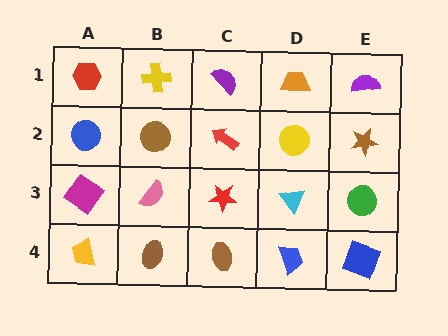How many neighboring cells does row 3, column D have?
4.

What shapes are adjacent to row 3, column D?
A yellow circle (row 2, column D), a blue trapezoid (row 4, column D), a red star (row 3, column C), a green circle (row 3, column E).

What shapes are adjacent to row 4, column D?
A cyan triangle (row 3, column D), a brown ellipse (row 4, column C), a blue square (row 4, column E).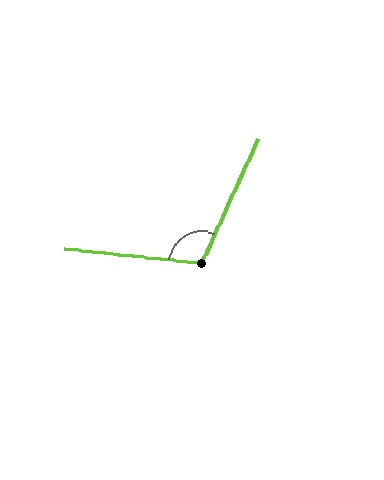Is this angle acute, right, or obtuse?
It is obtuse.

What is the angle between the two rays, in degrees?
Approximately 108 degrees.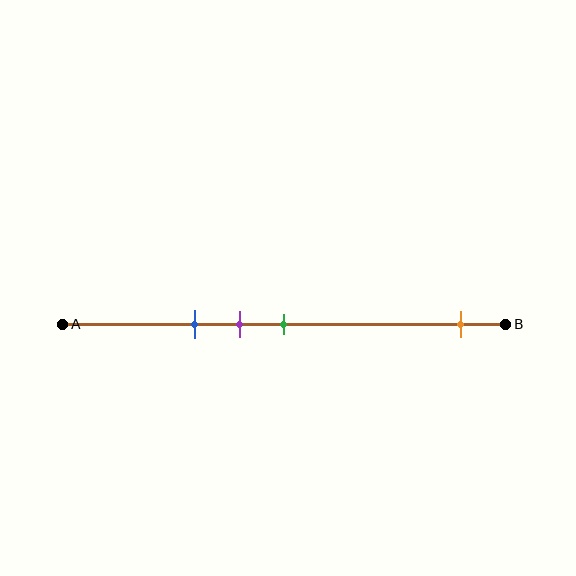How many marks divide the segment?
There are 4 marks dividing the segment.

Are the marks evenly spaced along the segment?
No, the marks are not evenly spaced.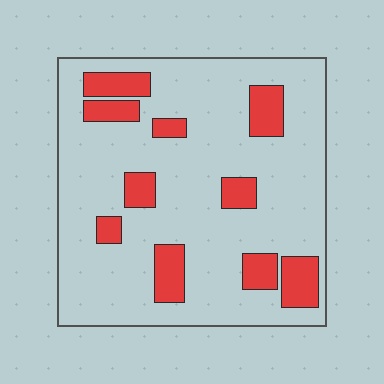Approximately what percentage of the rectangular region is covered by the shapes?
Approximately 20%.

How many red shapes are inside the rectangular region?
10.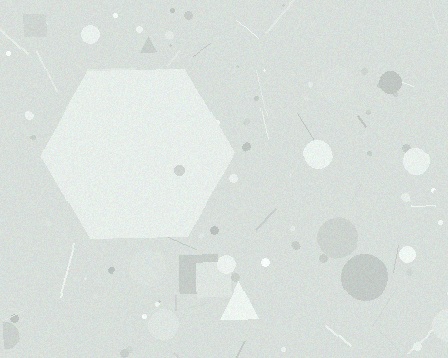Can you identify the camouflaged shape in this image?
The camouflaged shape is a hexagon.